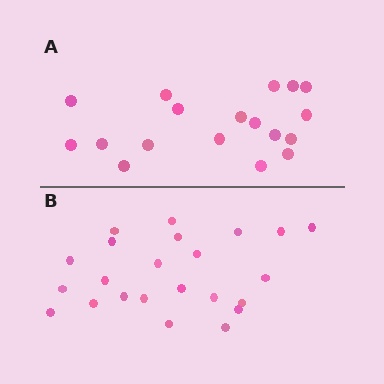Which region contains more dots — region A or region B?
Region B (the bottom region) has more dots.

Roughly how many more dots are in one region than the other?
Region B has about 5 more dots than region A.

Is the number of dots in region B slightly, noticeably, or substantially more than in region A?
Region B has noticeably more, but not dramatically so. The ratio is roughly 1.3 to 1.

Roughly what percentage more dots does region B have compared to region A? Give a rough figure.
About 30% more.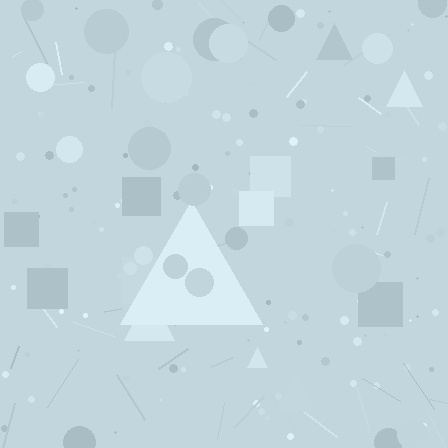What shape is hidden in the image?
A triangle is hidden in the image.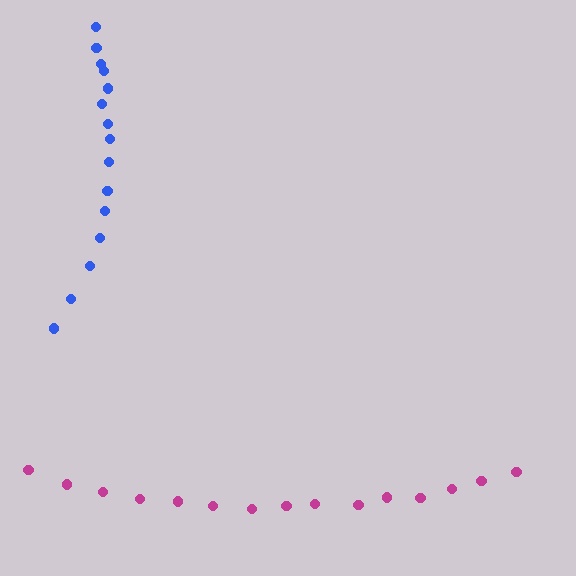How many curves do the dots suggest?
There are 2 distinct paths.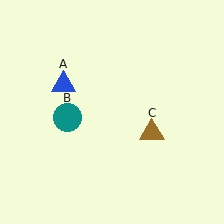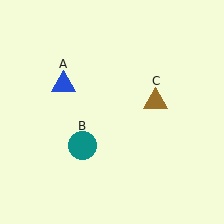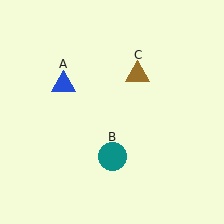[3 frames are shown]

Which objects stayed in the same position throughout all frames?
Blue triangle (object A) remained stationary.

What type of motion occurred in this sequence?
The teal circle (object B), brown triangle (object C) rotated counterclockwise around the center of the scene.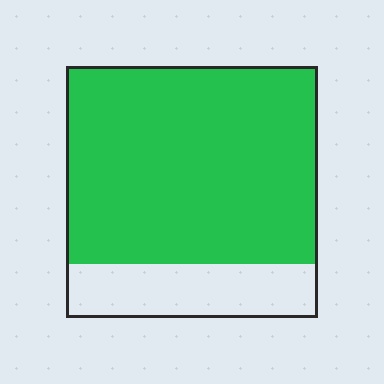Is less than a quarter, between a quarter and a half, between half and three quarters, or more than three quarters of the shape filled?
More than three quarters.